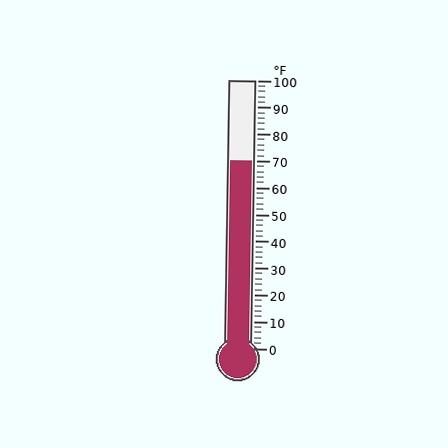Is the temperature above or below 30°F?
The temperature is above 30°F.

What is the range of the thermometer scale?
The thermometer scale ranges from 0°F to 100°F.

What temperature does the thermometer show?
The thermometer shows approximately 70°F.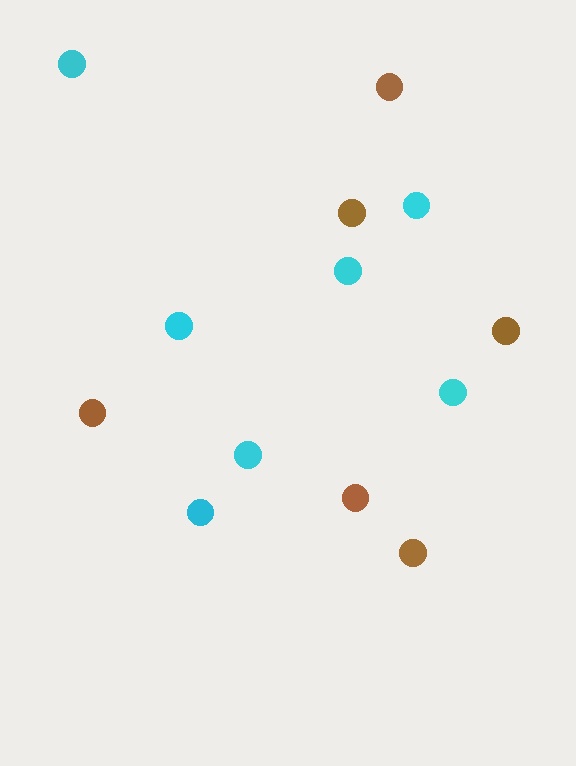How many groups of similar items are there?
There are 2 groups: one group of brown circles (6) and one group of cyan circles (7).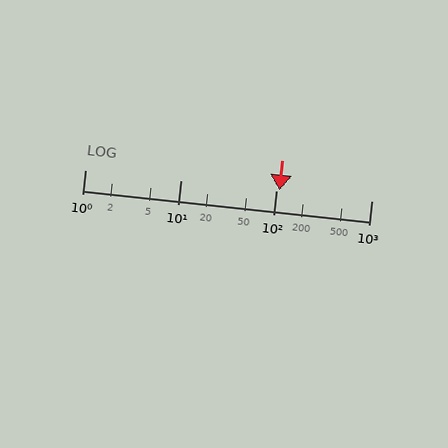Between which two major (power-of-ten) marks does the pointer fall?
The pointer is between 100 and 1000.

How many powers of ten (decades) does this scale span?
The scale spans 3 decades, from 1 to 1000.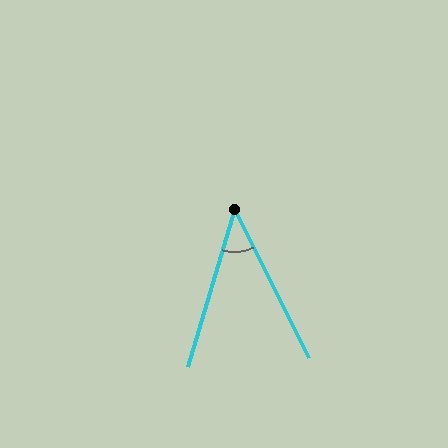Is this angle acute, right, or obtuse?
It is acute.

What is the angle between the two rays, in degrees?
Approximately 43 degrees.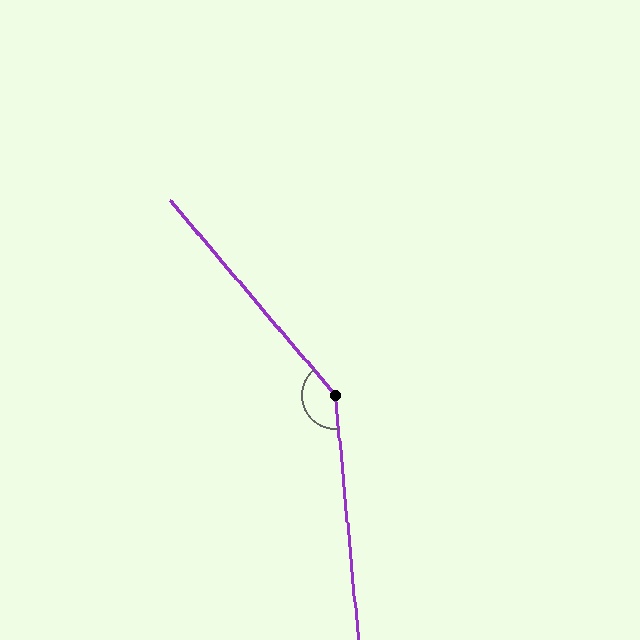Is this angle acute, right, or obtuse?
It is obtuse.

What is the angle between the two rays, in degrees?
Approximately 145 degrees.